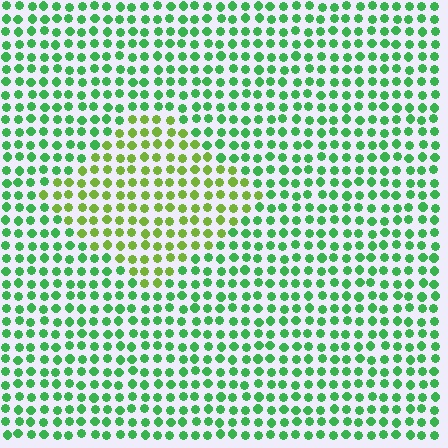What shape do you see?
I see a diamond.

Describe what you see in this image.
The image is filled with small green elements in a uniform arrangement. A diamond-shaped region is visible where the elements are tinted to a slightly different hue, forming a subtle color boundary.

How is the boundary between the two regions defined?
The boundary is defined purely by a slight shift in hue (about 40 degrees). Spacing, size, and orientation are identical on both sides.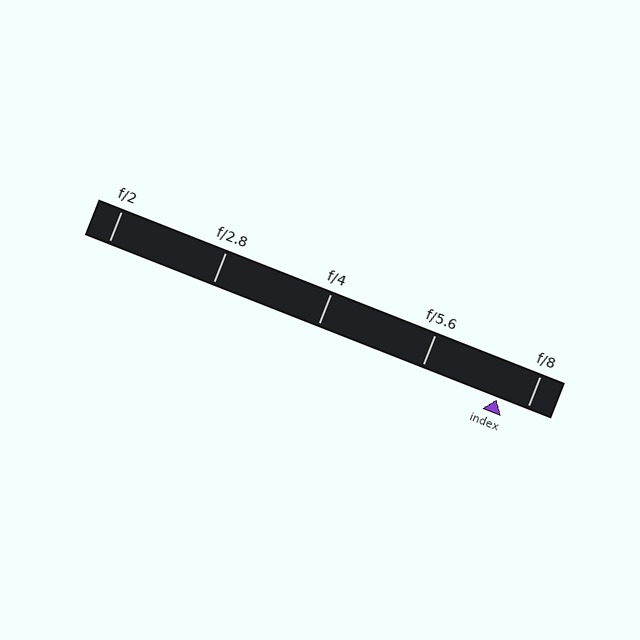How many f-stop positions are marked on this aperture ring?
There are 5 f-stop positions marked.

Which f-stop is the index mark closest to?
The index mark is closest to f/8.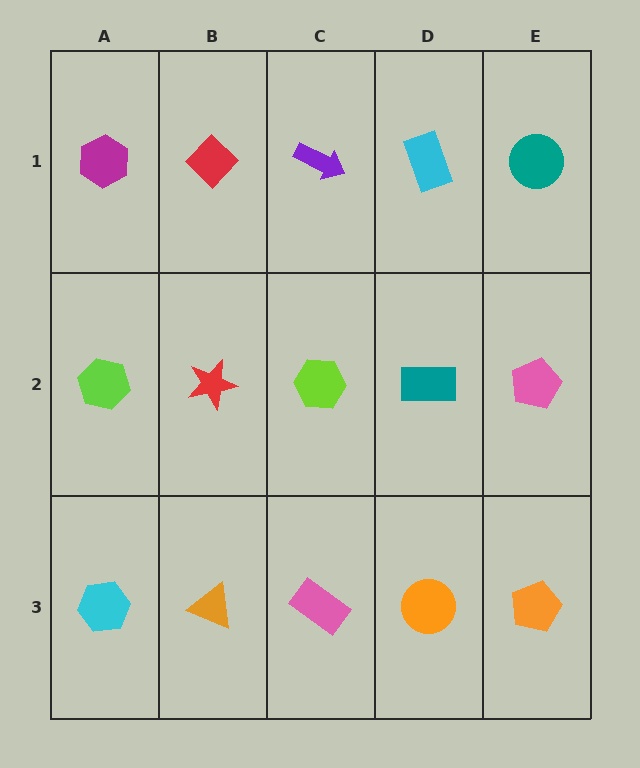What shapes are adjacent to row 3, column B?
A red star (row 2, column B), a cyan hexagon (row 3, column A), a pink rectangle (row 3, column C).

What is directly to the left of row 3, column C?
An orange triangle.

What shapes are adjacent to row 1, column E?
A pink pentagon (row 2, column E), a cyan rectangle (row 1, column D).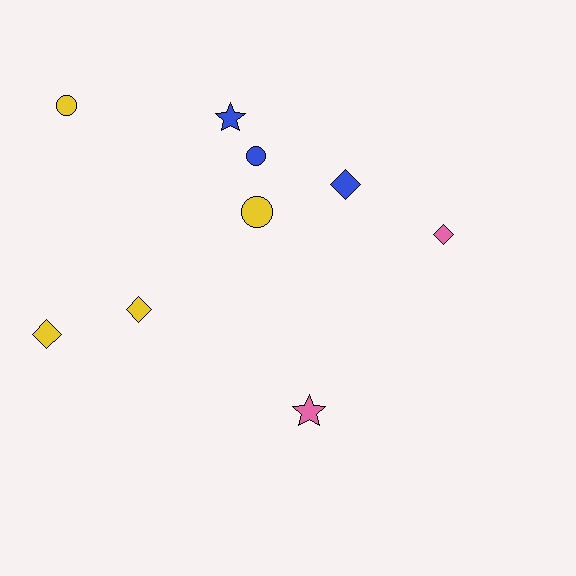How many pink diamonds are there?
There is 1 pink diamond.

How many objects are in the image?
There are 9 objects.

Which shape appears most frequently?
Diamond, with 4 objects.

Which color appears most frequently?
Yellow, with 4 objects.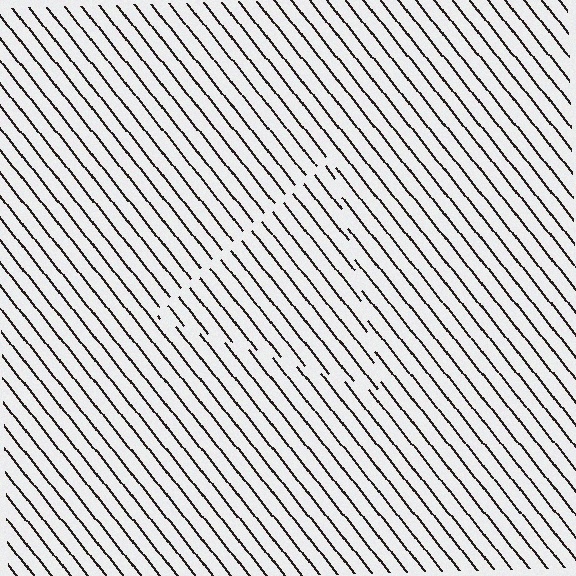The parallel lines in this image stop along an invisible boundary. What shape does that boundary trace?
An illusory triangle. The interior of the shape contains the same grating, shifted by half a period — the contour is defined by the phase discontinuity where line-ends from the inner and outer gratings abut.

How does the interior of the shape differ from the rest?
The interior of the shape contains the same grating, shifted by half a period — the contour is defined by the phase discontinuity where line-ends from the inner and outer gratings abut.